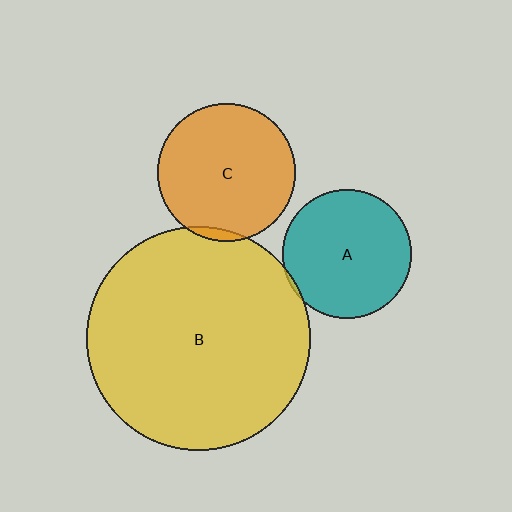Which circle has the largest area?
Circle B (yellow).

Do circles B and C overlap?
Yes.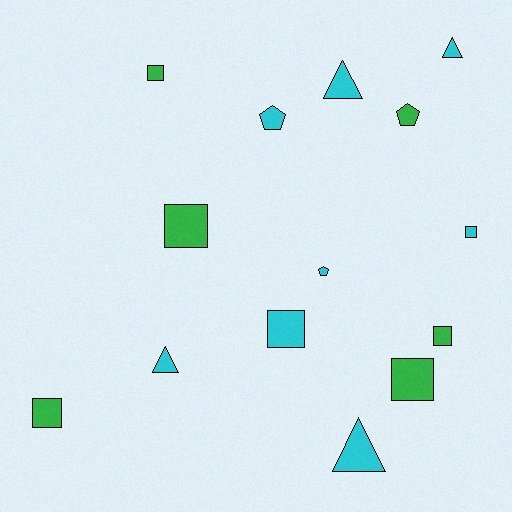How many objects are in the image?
There are 14 objects.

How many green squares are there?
There are 5 green squares.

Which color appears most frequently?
Cyan, with 8 objects.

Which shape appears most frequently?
Square, with 7 objects.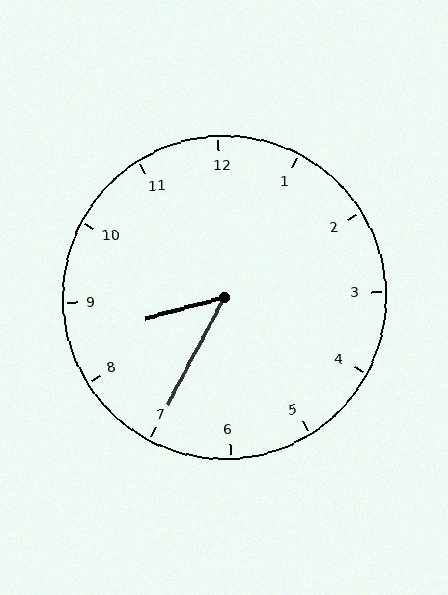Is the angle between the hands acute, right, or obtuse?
It is acute.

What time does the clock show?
8:35.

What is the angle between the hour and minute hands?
Approximately 48 degrees.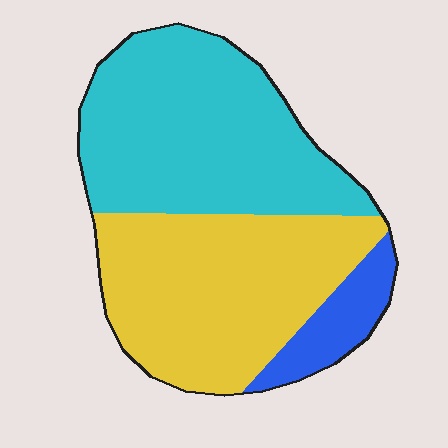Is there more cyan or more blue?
Cyan.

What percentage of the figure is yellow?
Yellow takes up about two fifths (2/5) of the figure.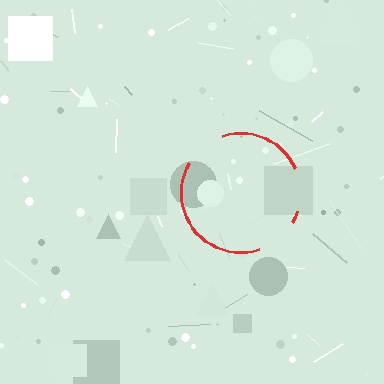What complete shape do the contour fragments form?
The contour fragments form a circle.